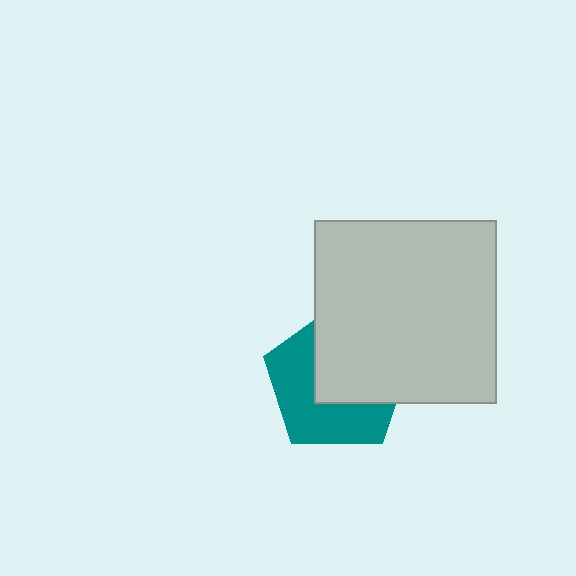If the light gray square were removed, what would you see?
You would see the complete teal pentagon.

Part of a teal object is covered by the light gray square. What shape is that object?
It is a pentagon.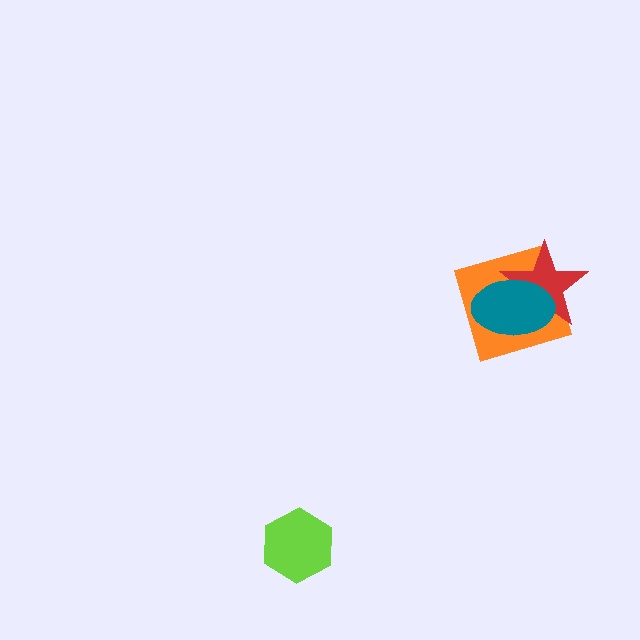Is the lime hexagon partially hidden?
No, no other shape covers it.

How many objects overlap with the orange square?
2 objects overlap with the orange square.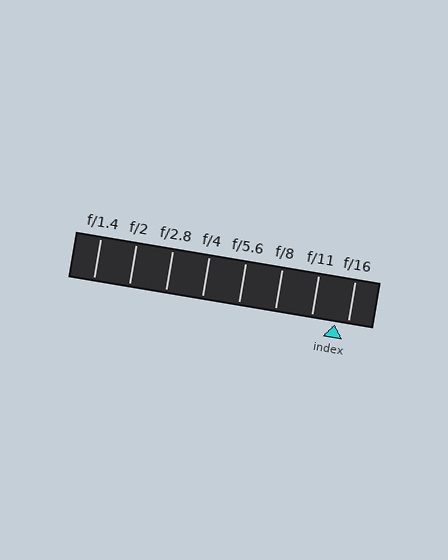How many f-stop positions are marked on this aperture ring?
There are 8 f-stop positions marked.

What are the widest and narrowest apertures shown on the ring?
The widest aperture shown is f/1.4 and the narrowest is f/16.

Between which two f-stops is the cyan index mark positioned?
The index mark is between f/11 and f/16.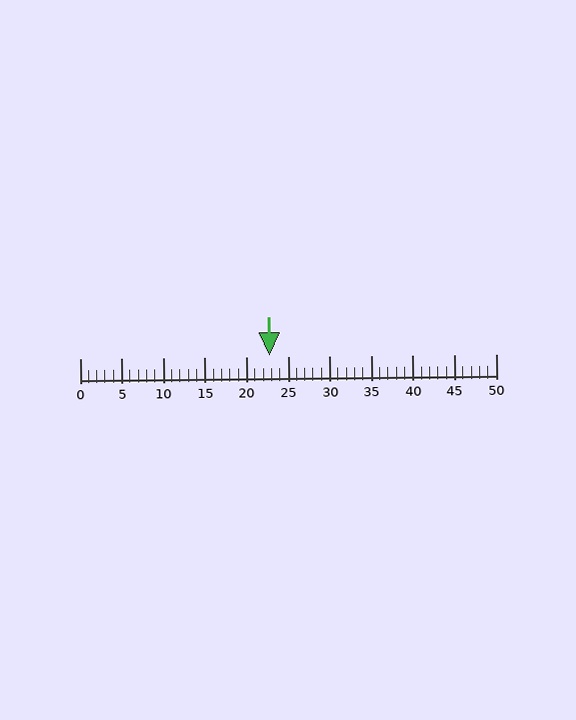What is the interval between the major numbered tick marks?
The major tick marks are spaced 5 units apart.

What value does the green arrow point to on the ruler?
The green arrow points to approximately 23.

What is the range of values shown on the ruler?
The ruler shows values from 0 to 50.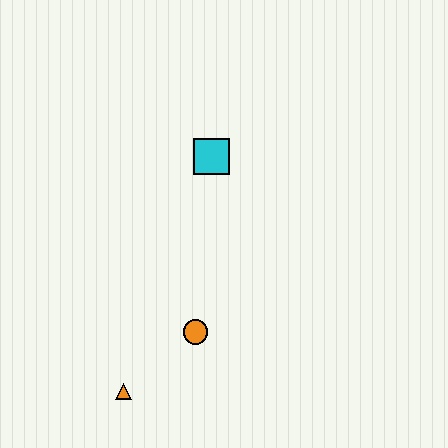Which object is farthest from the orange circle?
The cyan square is farthest from the orange circle.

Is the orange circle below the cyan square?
Yes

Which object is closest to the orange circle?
The orange triangle is closest to the orange circle.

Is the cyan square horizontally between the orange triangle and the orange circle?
No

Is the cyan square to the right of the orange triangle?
Yes